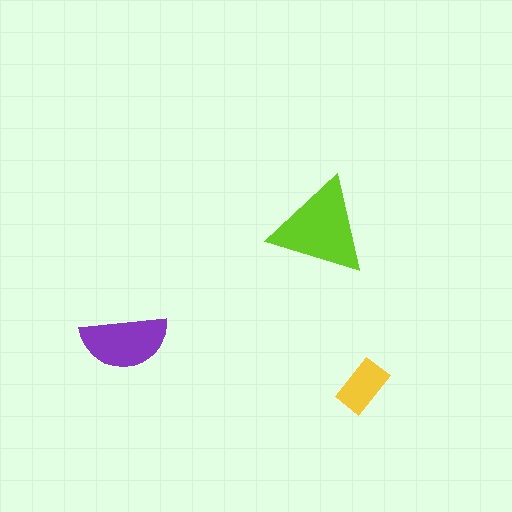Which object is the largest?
The lime triangle.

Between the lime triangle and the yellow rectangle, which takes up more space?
The lime triangle.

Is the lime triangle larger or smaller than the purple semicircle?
Larger.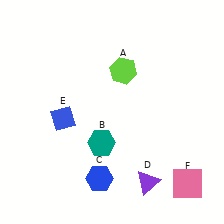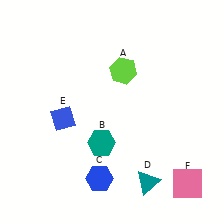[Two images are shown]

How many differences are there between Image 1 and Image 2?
There is 1 difference between the two images.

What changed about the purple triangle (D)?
In Image 1, D is purple. In Image 2, it changed to teal.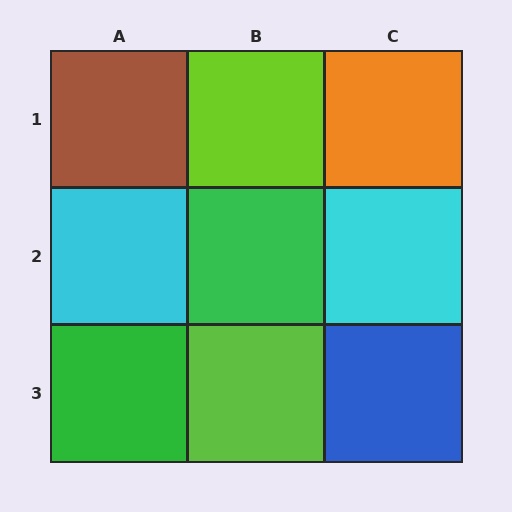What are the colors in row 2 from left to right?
Cyan, green, cyan.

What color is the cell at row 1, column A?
Brown.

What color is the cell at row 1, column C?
Orange.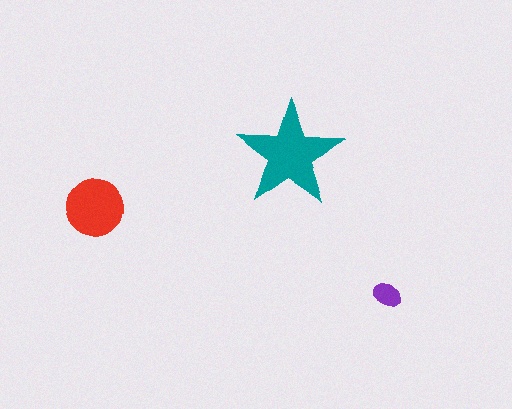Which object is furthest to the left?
The red circle is leftmost.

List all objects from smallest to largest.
The purple ellipse, the red circle, the teal star.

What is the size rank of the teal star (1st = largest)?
1st.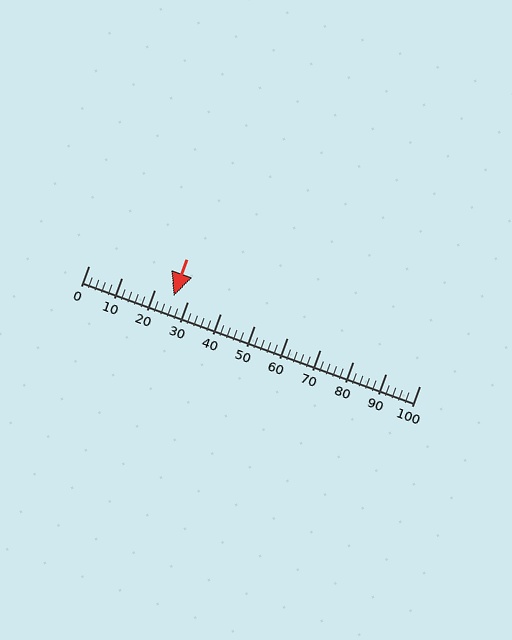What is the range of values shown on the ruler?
The ruler shows values from 0 to 100.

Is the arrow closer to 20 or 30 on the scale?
The arrow is closer to 30.